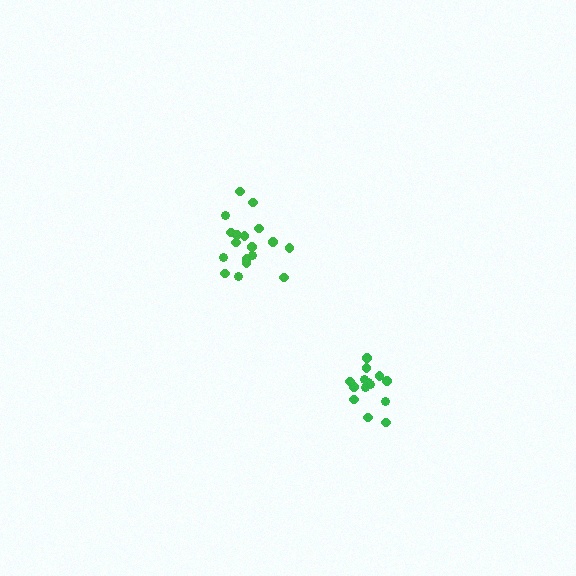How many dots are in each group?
Group 1: 19 dots, Group 2: 14 dots (33 total).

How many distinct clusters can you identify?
There are 2 distinct clusters.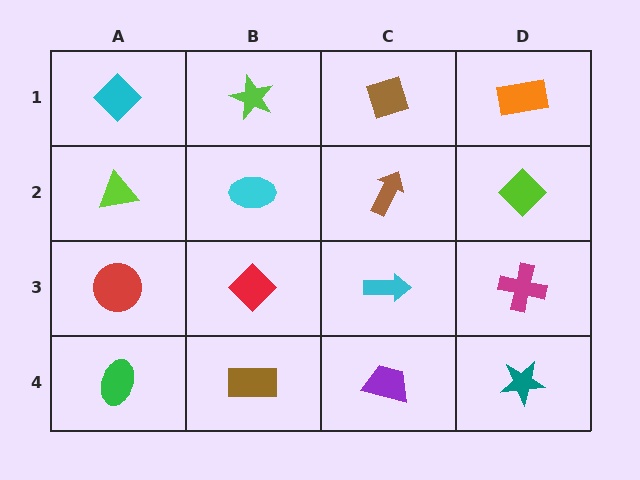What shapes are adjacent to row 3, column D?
A lime diamond (row 2, column D), a teal star (row 4, column D), a cyan arrow (row 3, column C).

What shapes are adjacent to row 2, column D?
An orange rectangle (row 1, column D), a magenta cross (row 3, column D), a brown arrow (row 2, column C).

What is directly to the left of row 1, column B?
A cyan diamond.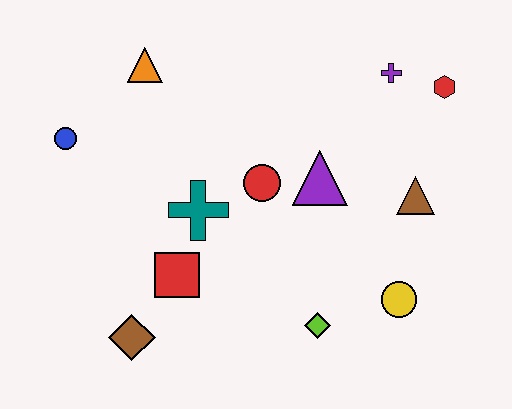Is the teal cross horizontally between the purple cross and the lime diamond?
No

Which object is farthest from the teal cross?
The red hexagon is farthest from the teal cross.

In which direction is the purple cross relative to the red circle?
The purple cross is to the right of the red circle.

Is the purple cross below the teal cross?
No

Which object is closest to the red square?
The teal cross is closest to the red square.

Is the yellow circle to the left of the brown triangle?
Yes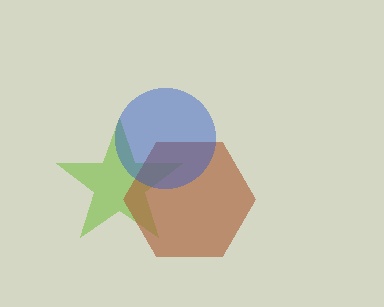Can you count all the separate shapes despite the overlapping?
Yes, there are 3 separate shapes.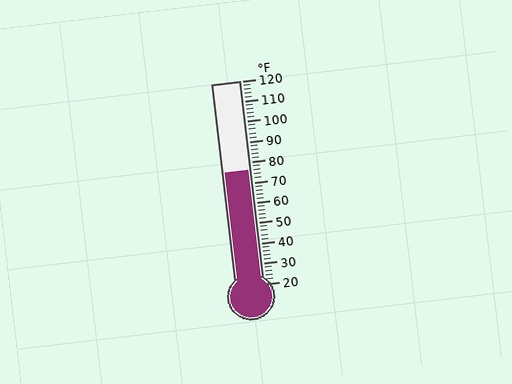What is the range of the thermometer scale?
The thermometer scale ranges from 20°F to 120°F.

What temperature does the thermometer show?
The thermometer shows approximately 76°F.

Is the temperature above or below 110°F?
The temperature is below 110°F.